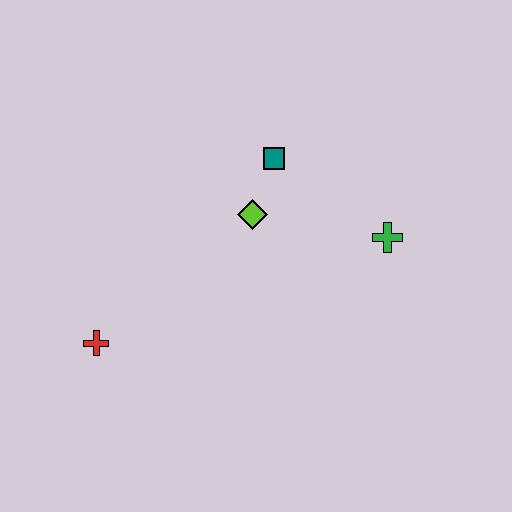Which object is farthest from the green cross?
The red cross is farthest from the green cross.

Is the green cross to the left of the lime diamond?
No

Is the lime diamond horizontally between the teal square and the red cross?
Yes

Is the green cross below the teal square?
Yes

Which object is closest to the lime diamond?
The teal square is closest to the lime diamond.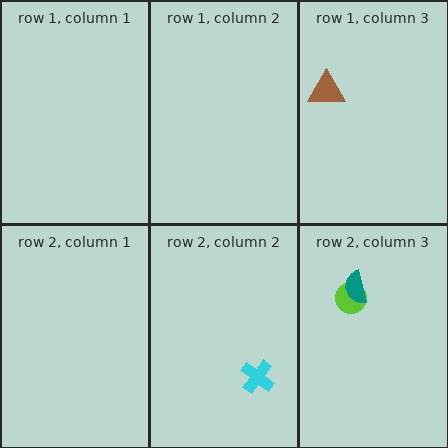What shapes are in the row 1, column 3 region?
The brown triangle.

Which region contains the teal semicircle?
The row 2, column 3 region.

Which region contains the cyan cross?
The row 2, column 2 region.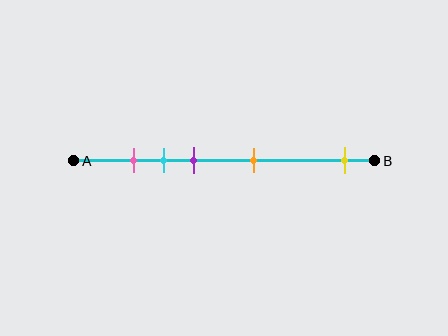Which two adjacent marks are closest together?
The pink and cyan marks are the closest adjacent pair.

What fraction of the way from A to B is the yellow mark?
The yellow mark is approximately 90% (0.9) of the way from A to B.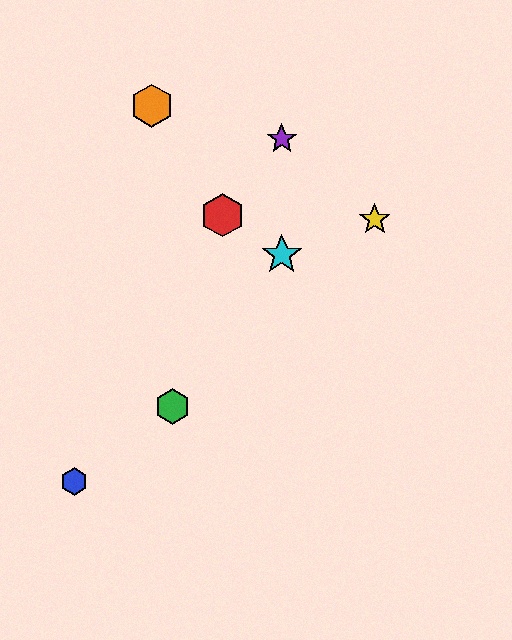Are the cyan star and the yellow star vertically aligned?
No, the cyan star is at x≈282 and the yellow star is at x≈375.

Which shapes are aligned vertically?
The purple star, the cyan star are aligned vertically.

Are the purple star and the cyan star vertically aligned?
Yes, both are at x≈282.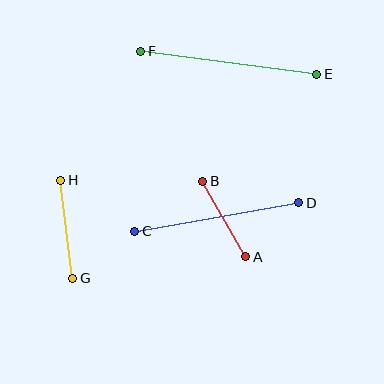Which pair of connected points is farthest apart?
Points E and F are farthest apart.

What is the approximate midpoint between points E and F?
The midpoint is at approximately (229, 63) pixels.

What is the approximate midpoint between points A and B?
The midpoint is at approximately (224, 219) pixels.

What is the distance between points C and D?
The distance is approximately 167 pixels.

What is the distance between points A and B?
The distance is approximately 87 pixels.